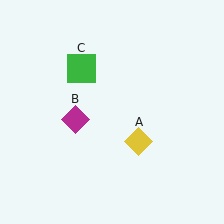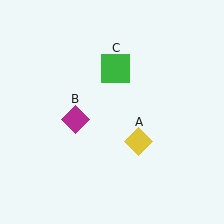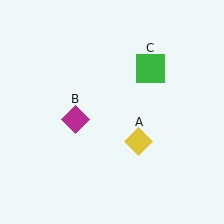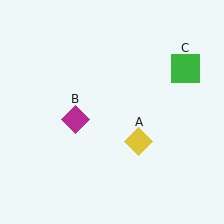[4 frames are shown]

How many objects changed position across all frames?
1 object changed position: green square (object C).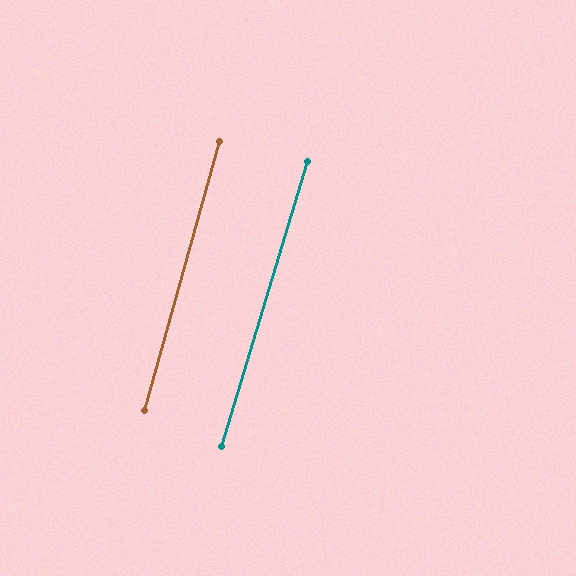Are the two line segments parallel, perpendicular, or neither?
Parallel — their directions differ by only 1.2°.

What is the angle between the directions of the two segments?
Approximately 1 degree.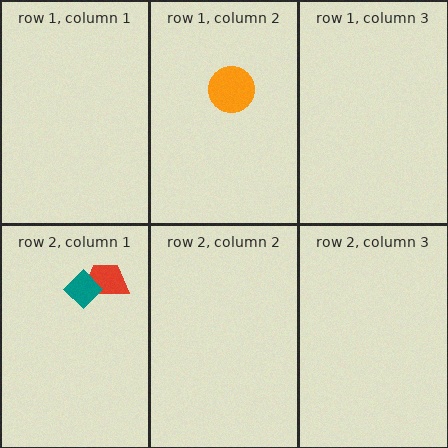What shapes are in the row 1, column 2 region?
The orange circle.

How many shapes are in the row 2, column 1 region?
2.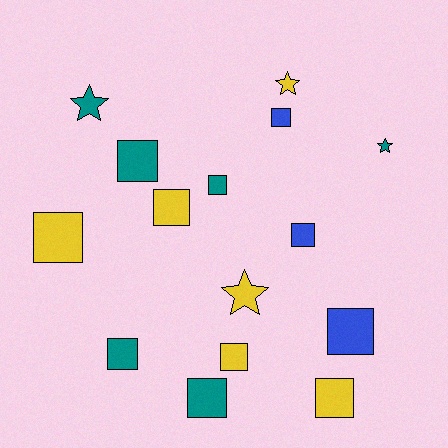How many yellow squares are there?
There are 4 yellow squares.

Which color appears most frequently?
Yellow, with 6 objects.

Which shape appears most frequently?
Square, with 11 objects.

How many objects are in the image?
There are 15 objects.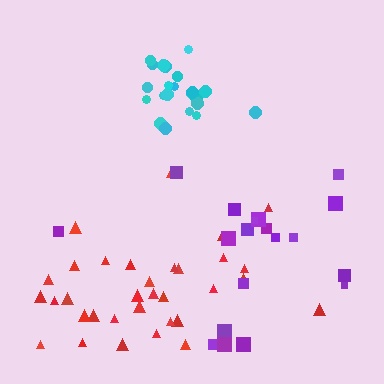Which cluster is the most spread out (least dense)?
Purple.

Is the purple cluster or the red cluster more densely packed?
Red.